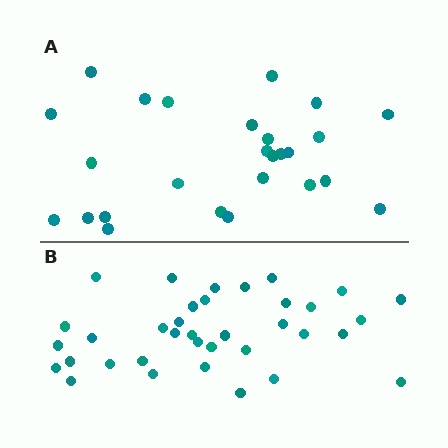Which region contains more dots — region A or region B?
Region B (the bottom region) has more dots.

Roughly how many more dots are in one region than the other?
Region B has roughly 10 or so more dots than region A.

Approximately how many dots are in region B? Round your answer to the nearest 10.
About 40 dots. (The exact count is 36, which rounds to 40.)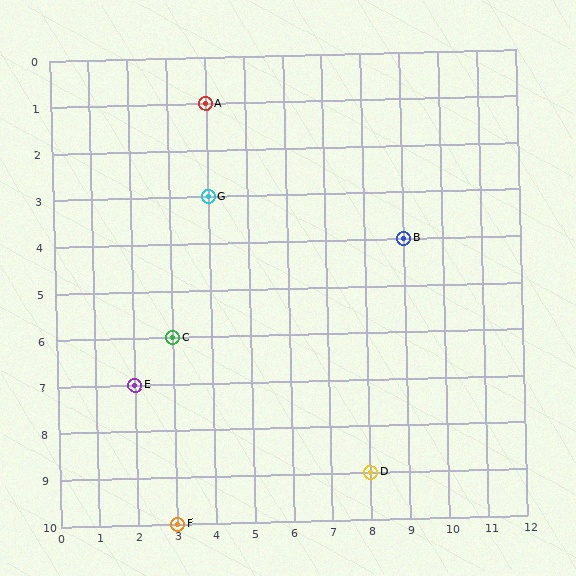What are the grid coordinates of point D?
Point D is at grid coordinates (8, 9).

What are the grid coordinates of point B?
Point B is at grid coordinates (9, 4).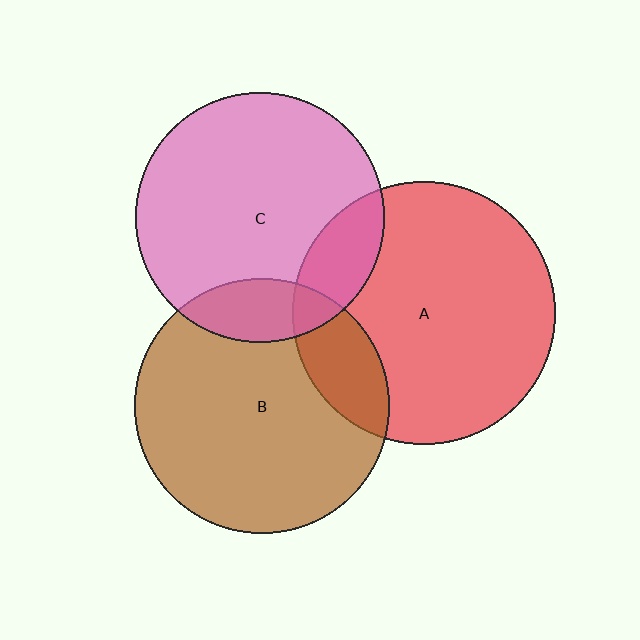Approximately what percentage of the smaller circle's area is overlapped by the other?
Approximately 15%.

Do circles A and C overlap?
Yes.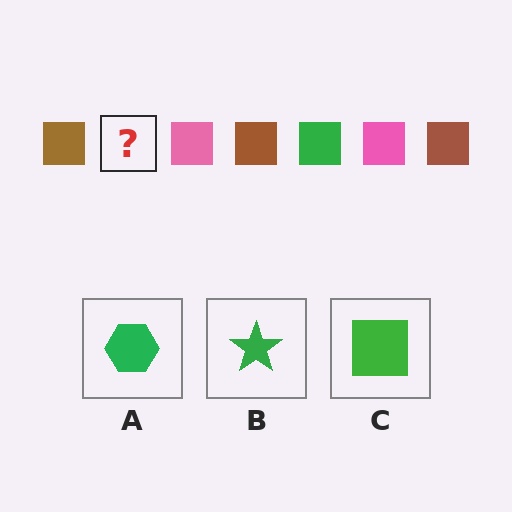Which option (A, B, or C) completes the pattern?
C.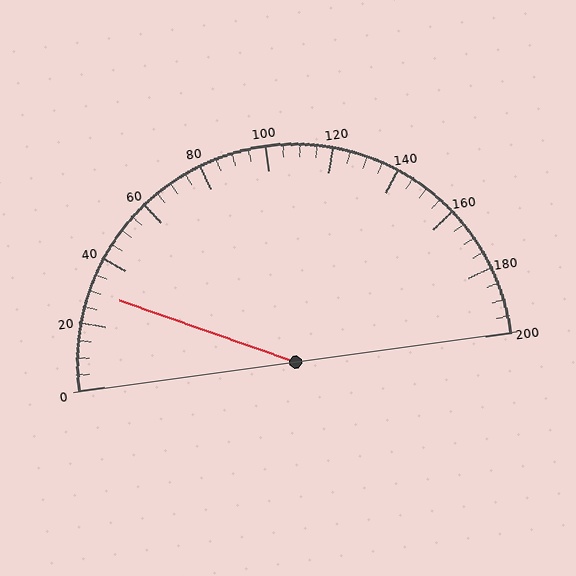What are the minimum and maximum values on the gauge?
The gauge ranges from 0 to 200.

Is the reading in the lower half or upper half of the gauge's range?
The reading is in the lower half of the range (0 to 200).